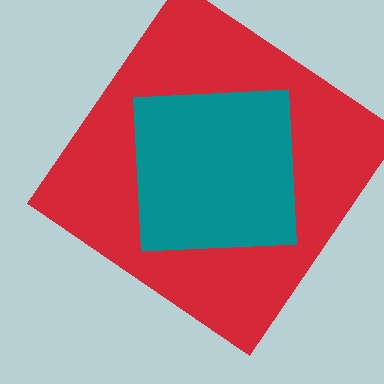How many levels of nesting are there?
2.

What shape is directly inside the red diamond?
The teal square.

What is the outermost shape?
The red diamond.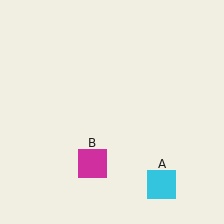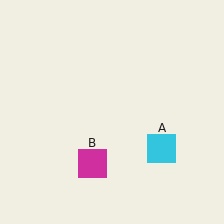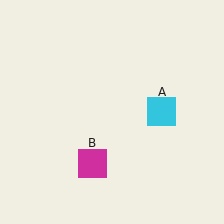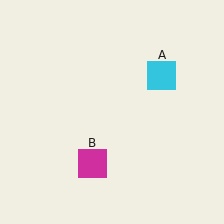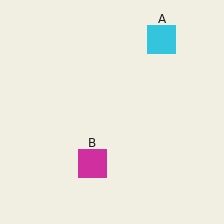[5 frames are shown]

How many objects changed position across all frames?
1 object changed position: cyan square (object A).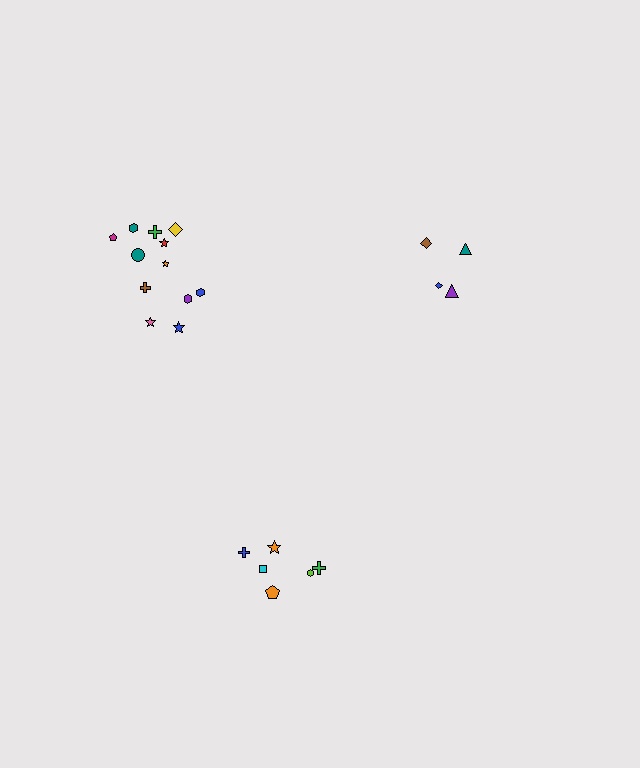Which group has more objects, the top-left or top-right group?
The top-left group.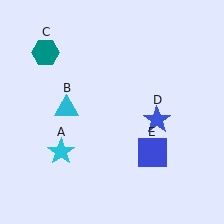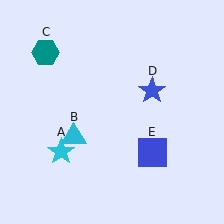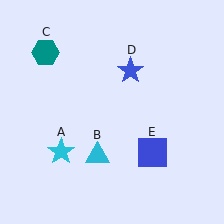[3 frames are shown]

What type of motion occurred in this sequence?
The cyan triangle (object B), blue star (object D) rotated counterclockwise around the center of the scene.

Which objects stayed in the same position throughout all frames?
Cyan star (object A) and teal hexagon (object C) and blue square (object E) remained stationary.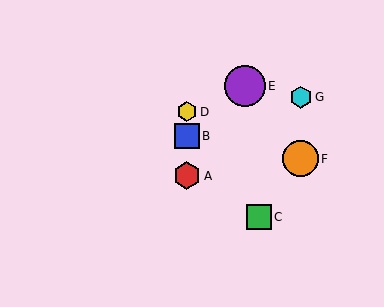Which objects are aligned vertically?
Objects A, B, D are aligned vertically.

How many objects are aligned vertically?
3 objects (A, B, D) are aligned vertically.